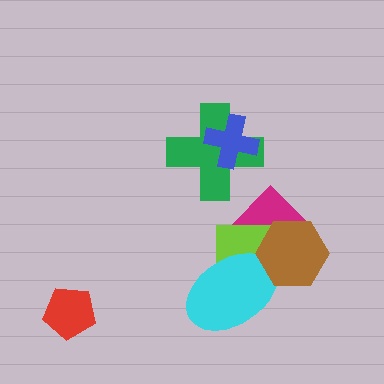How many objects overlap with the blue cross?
1 object overlaps with the blue cross.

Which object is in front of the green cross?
The blue cross is in front of the green cross.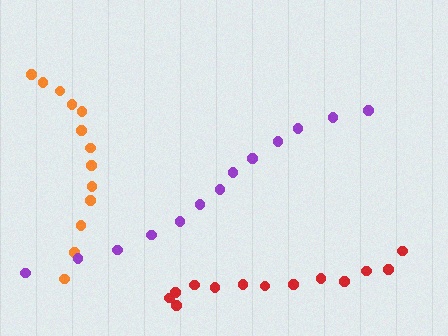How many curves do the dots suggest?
There are 3 distinct paths.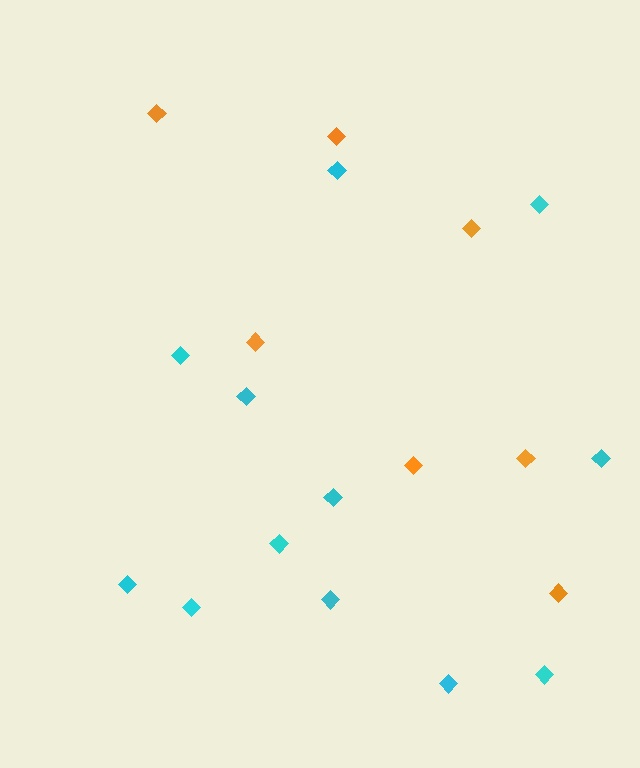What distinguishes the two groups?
There are 2 groups: one group of cyan diamonds (12) and one group of orange diamonds (7).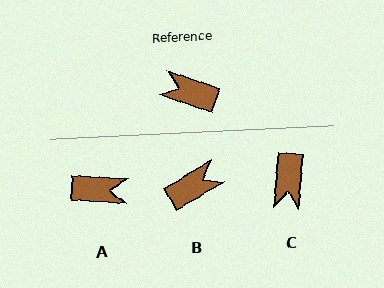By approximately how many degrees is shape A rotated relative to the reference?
Approximately 165 degrees clockwise.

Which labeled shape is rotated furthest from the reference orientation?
A, about 165 degrees away.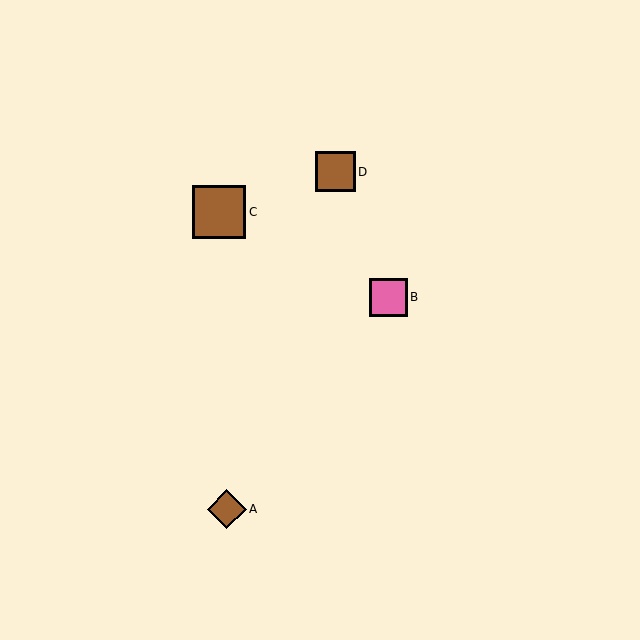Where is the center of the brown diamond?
The center of the brown diamond is at (227, 509).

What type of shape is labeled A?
Shape A is a brown diamond.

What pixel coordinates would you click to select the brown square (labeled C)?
Click at (219, 212) to select the brown square C.